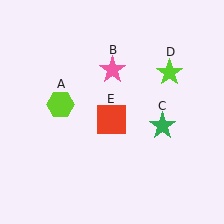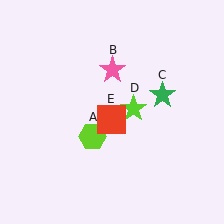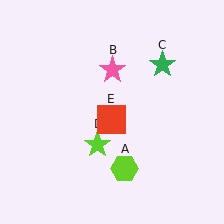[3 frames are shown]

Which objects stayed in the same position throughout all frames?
Pink star (object B) and red square (object E) remained stationary.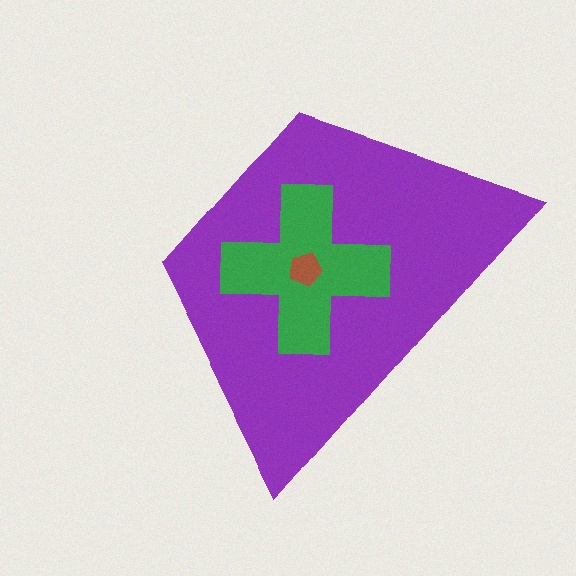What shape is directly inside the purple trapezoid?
The green cross.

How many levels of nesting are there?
3.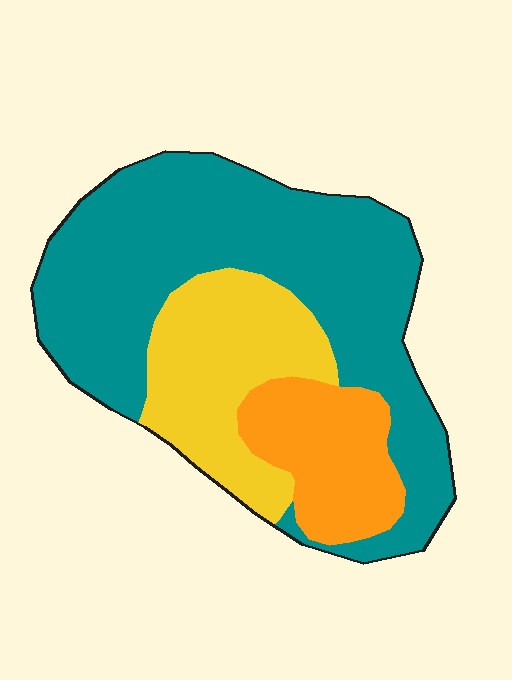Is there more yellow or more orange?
Yellow.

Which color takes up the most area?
Teal, at roughly 60%.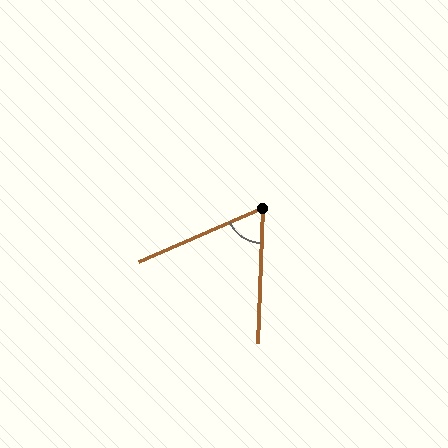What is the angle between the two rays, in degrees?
Approximately 64 degrees.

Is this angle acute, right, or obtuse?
It is acute.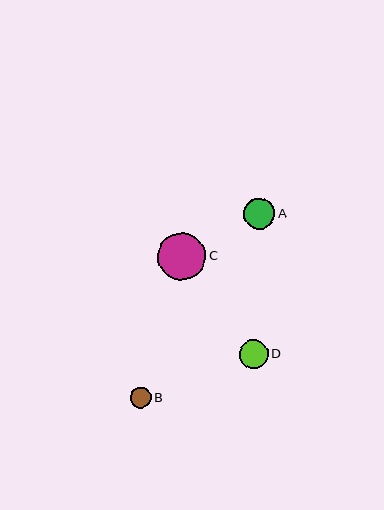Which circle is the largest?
Circle C is the largest with a size of approximately 48 pixels.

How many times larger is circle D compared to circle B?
Circle D is approximately 1.4 times the size of circle B.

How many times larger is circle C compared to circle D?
Circle C is approximately 1.7 times the size of circle D.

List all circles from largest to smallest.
From largest to smallest: C, A, D, B.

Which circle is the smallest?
Circle B is the smallest with a size of approximately 21 pixels.